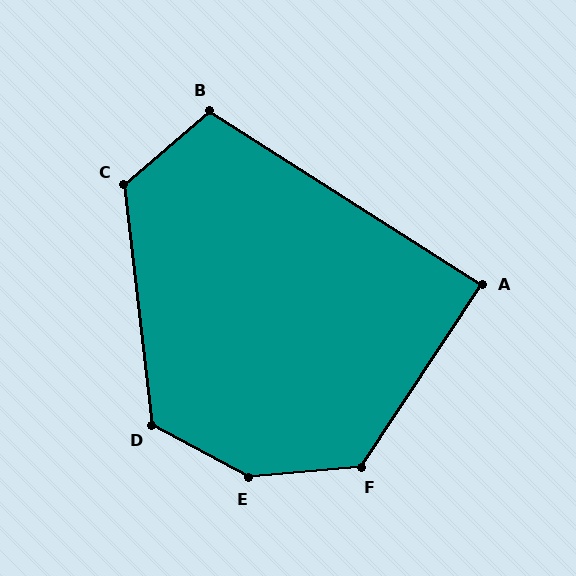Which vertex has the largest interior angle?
E, at approximately 147 degrees.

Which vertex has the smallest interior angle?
A, at approximately 89 degrees.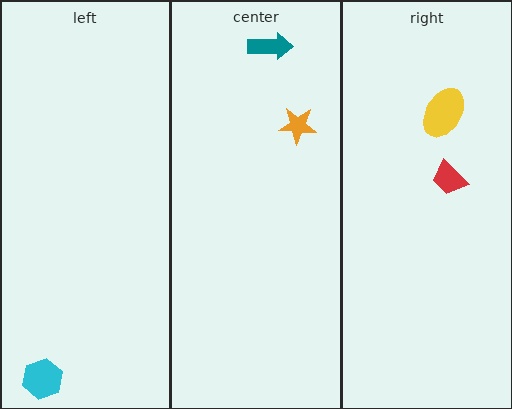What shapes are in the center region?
The orange star, the teal arrow.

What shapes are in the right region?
The red trapezoid, the yellow ellipse.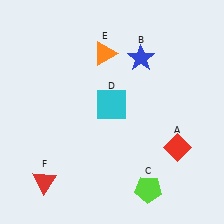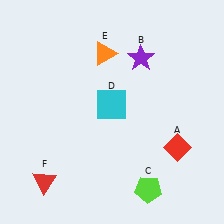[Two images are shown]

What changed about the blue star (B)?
In Image 1, B is blue. In Image 2, it changed to purple.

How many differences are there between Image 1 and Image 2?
There is 1 difference between the two images.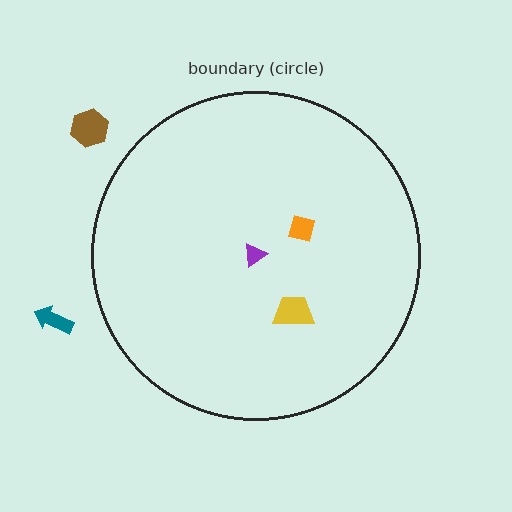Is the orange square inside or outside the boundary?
Inside.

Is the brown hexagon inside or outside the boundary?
Outside.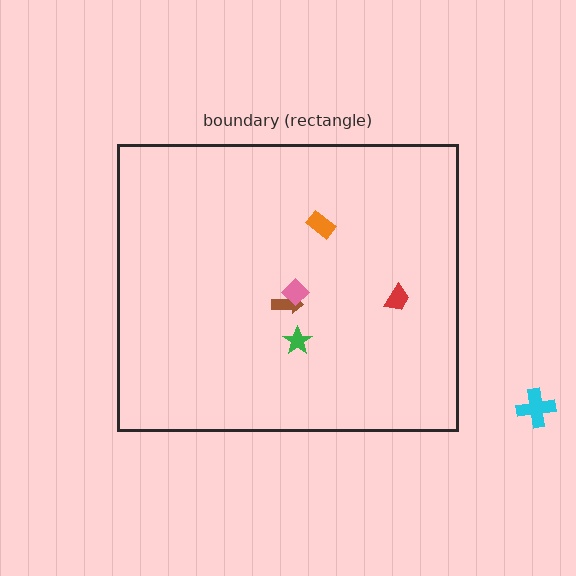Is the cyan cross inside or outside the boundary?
Outside.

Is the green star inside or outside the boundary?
Inside.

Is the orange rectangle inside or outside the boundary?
Inside.